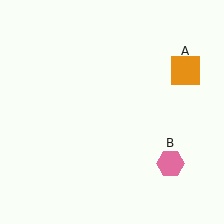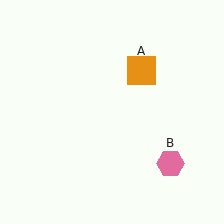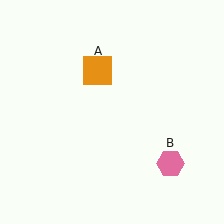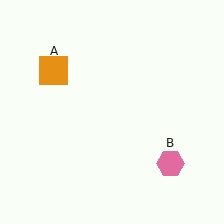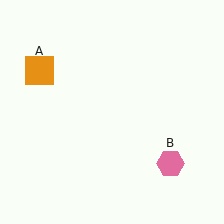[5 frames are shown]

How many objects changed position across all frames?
1 object changed position: orange square (object A).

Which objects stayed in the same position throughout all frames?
Pink hexagon (object B) remained stationary.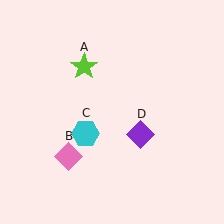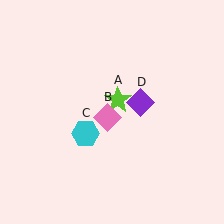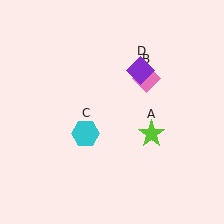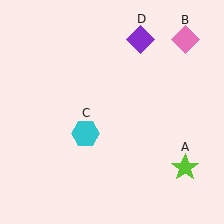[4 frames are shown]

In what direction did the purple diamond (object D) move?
The purple diamond (object D) moved up.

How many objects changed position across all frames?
3 objects changed position: lime star (object A), pink diamond (object B), purple diamond (object D).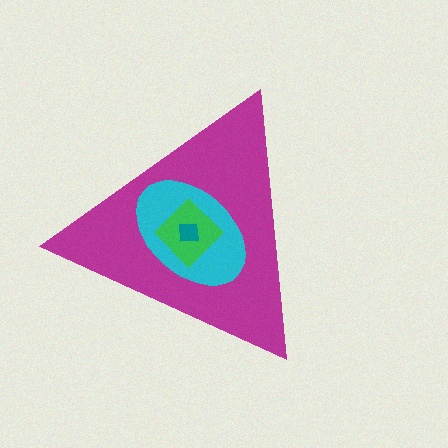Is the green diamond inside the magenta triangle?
Yes.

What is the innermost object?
The teal square.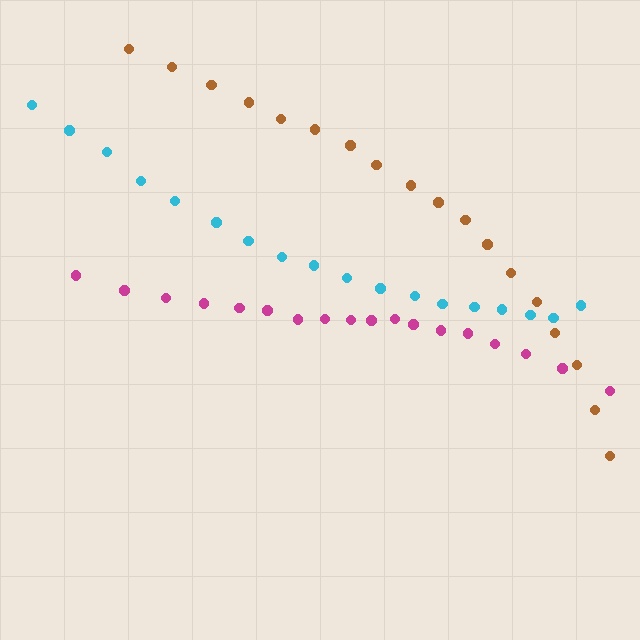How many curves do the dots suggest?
There are 3 distinct paths.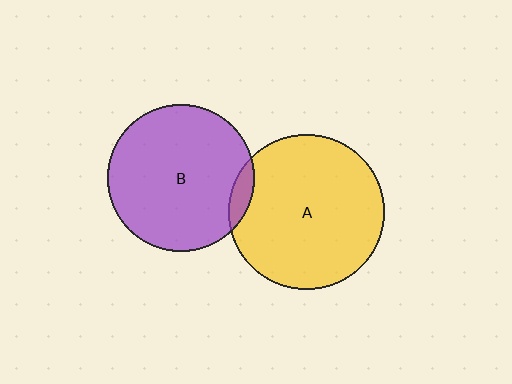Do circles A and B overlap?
Yes.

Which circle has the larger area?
Circle A (yellow).